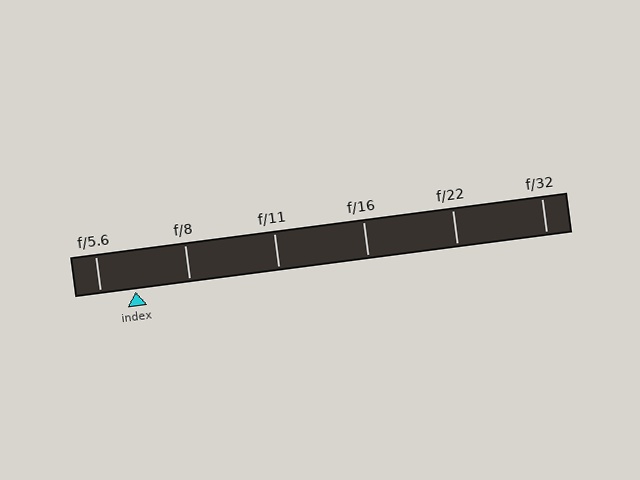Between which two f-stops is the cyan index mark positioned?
The index mark is between f/5.6 and f/8.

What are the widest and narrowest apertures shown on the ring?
The widest aperture shown is f/5.6 and the narrowest is f/32.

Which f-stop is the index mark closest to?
The index mark is closest to f/5.6.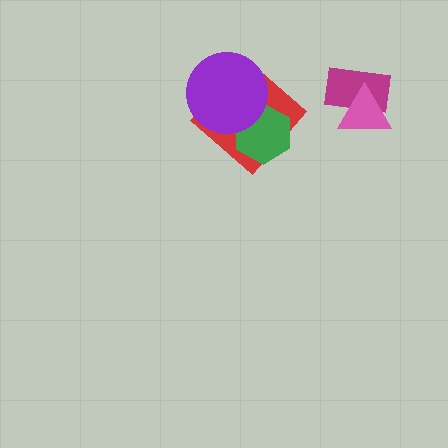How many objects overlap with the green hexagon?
2 objects overlap with the green hexagon.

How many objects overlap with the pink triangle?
1 object overlaps with the pink triangle.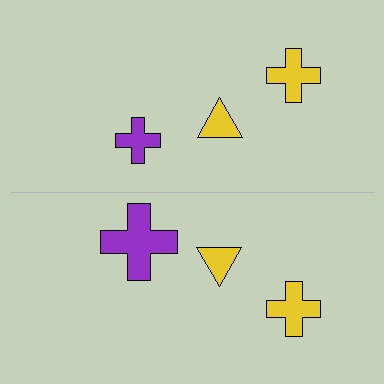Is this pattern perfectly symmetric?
No, the pattern is not perfectly symmetric. The purple cross on the bottom side has a different size than its mirror counterpart.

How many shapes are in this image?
There are 6 shapes in this image.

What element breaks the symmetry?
The purple cross on the bottom side has a different size than its mirror counterpart.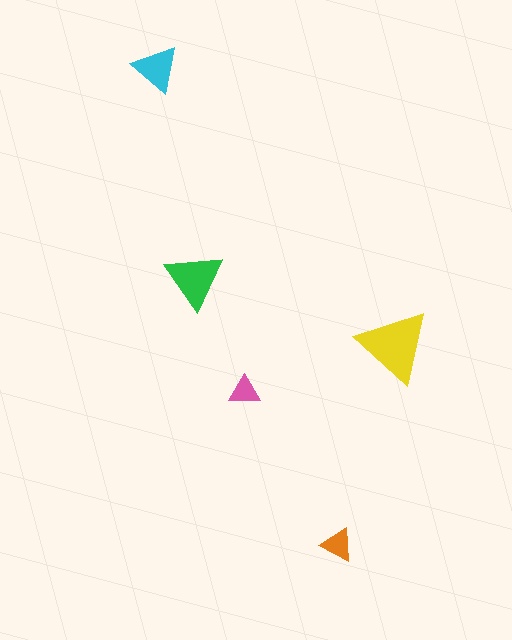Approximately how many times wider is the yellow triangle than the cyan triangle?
About 1.5 times wider.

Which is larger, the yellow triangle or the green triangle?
The yellow one.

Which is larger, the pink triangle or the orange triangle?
The orange one.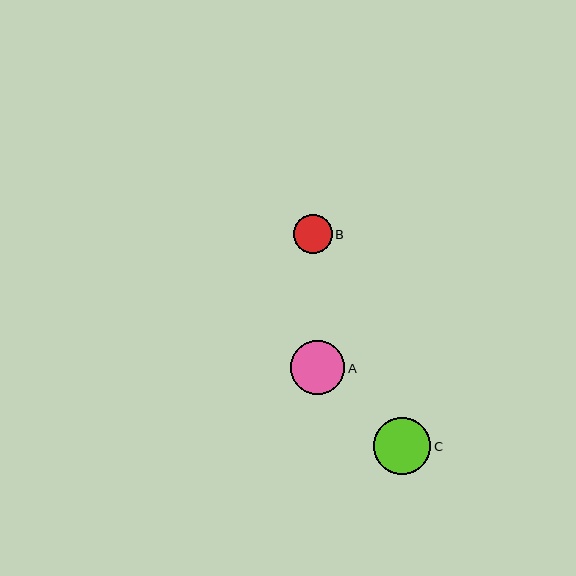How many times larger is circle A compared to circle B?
Circle A is approximately 1.4 times the size of circle B.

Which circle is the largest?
Circle C is the largest with a size of approximately 58 pixels.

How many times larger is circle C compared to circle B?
Circle C is approximately 1.5 times the size of circle B.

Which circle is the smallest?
Circle B is the smallest with a size of approximately 39 pixels.